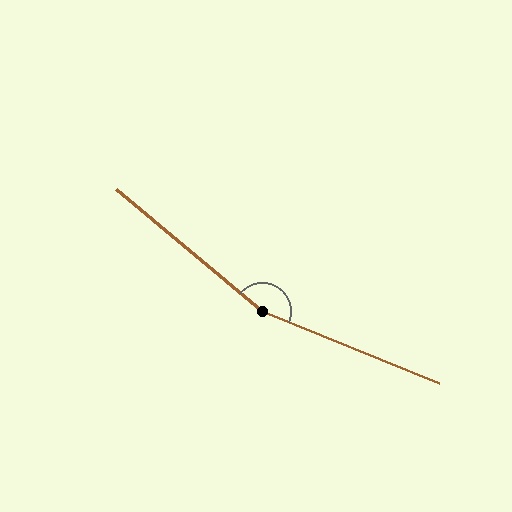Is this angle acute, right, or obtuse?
It is obtuse.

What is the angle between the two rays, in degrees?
Approximately 162 degrees.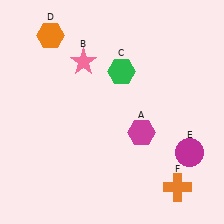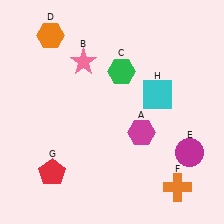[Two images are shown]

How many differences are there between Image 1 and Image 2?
There are 2 differences between the two images.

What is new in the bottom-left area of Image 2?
A red pentagon (G) was added in the bottom-left area of Image 2.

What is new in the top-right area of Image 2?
A cyan square (H) was added in the top-right area of Image 2.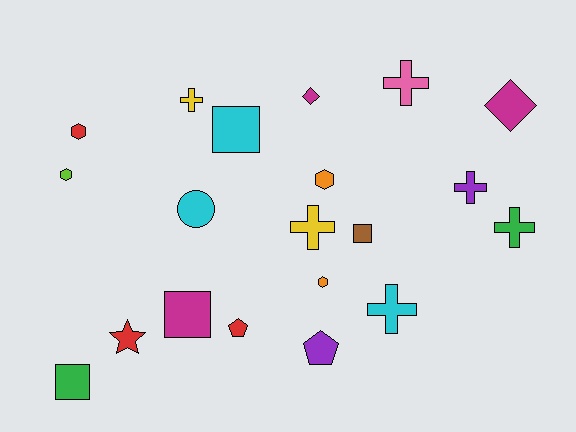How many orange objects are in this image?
There are 2 orange objects.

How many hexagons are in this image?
There are 4 hexagons.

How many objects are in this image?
There are 20 objects.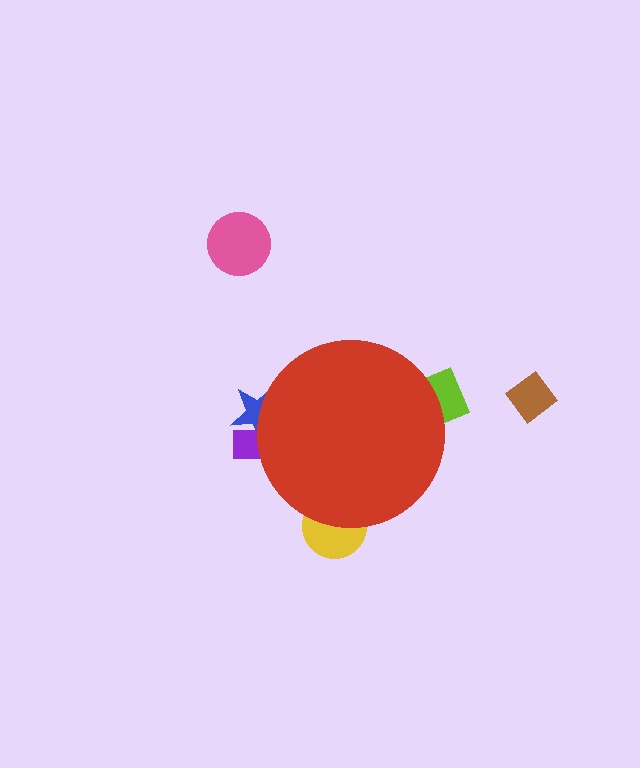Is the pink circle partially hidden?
No, the pink circle is fully visible.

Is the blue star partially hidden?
Yes, the blue star is partially hidden behind the red circle.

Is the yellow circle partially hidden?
Yes, the yellow circle is partially hidden behind the red circle.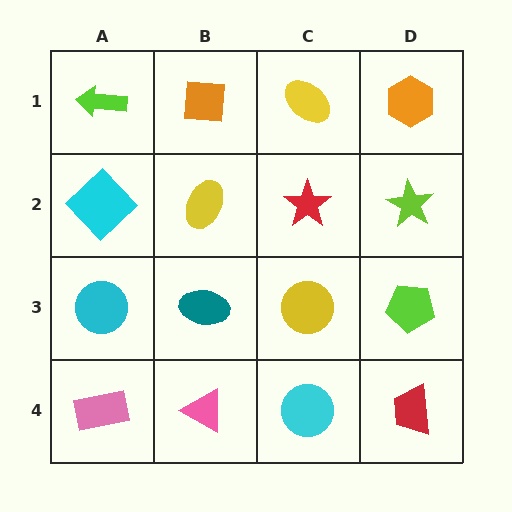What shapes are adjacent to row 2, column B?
An orange square (row 1, column B), a teal ellipse (row 3, column B), a cyan diamond (row 2, column A), a red star (row 2, column C).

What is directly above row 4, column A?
A cyan circle.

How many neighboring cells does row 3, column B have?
4.